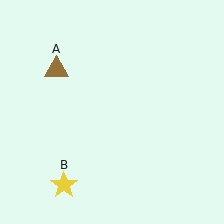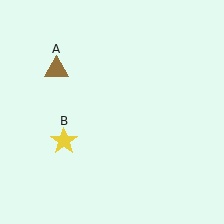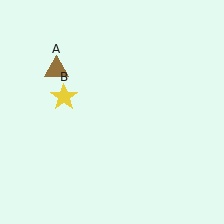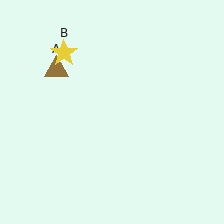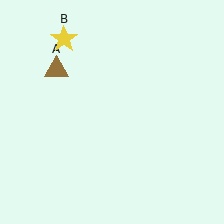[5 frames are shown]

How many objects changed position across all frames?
1 object changed position: yellow star (object B).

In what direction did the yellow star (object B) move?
The yellow star (object B) moved up.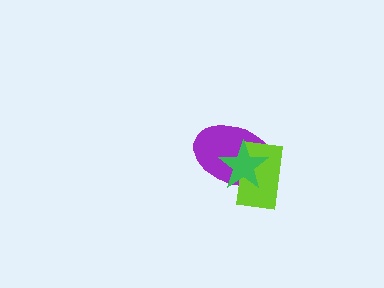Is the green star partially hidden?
No, no other shape covers it.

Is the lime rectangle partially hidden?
Yes, it is partially covered by another shape.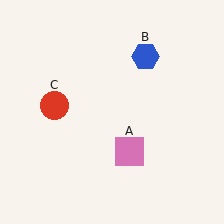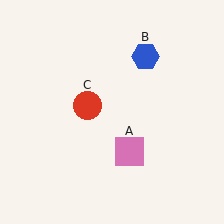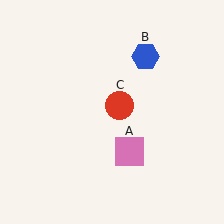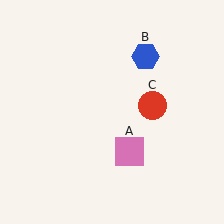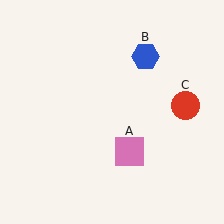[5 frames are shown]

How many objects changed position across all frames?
1 object changed position: red circle (object C).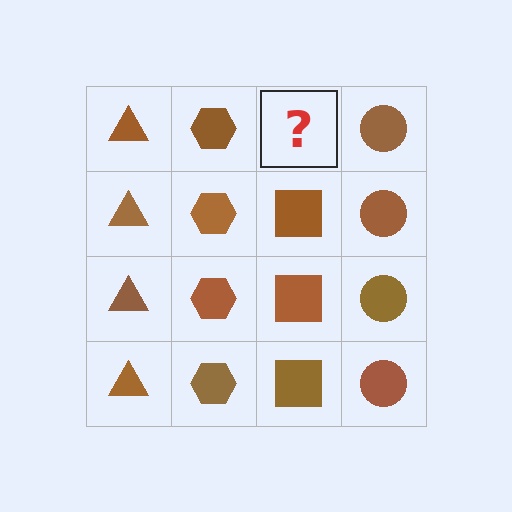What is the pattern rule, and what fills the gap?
The rule is that each column has a consistent shape. The gap should be filled with a brown square.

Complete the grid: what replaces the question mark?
The question mark should be replaced with a brown square.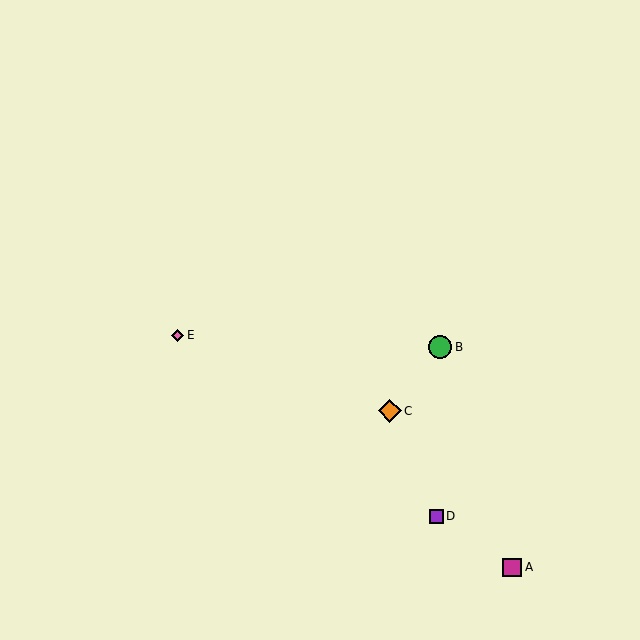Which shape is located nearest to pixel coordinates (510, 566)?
The magenta square (labeled A) at (512, 567) is nearest to that location.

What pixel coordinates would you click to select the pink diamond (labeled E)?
Click at (178, 335) to select the pink diamond E.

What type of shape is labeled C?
Shape C is an orange diamond.